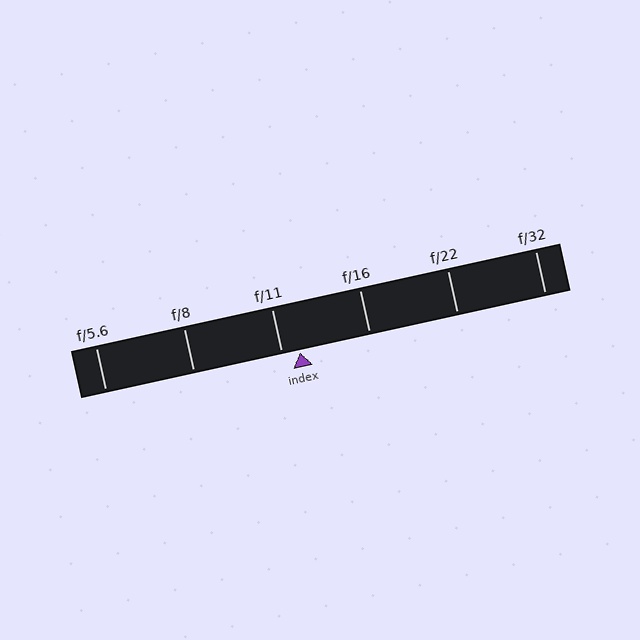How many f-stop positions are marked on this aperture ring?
There are 6 f-stop positions marked.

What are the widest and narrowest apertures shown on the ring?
The widest aperture shown is f/5.6 and the narrowest is f/32.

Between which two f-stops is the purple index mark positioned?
The index mark is between f/11 and f/16.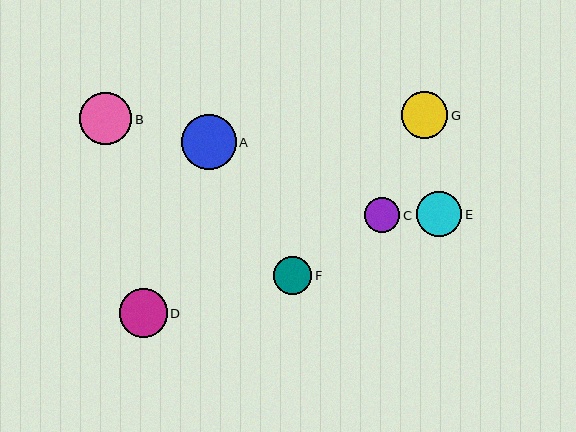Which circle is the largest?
Circle A is the largest with a size of approximately 55 pixels.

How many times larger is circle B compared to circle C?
Circle B is approximately 1.5 times the size of circle C.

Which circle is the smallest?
Circle C is the smallest with a size of approximately 35 pixels.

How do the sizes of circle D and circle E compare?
Circle D and circle E are approximately the same size.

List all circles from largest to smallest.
From largest to smallest: A, B, D, G, E, F, C.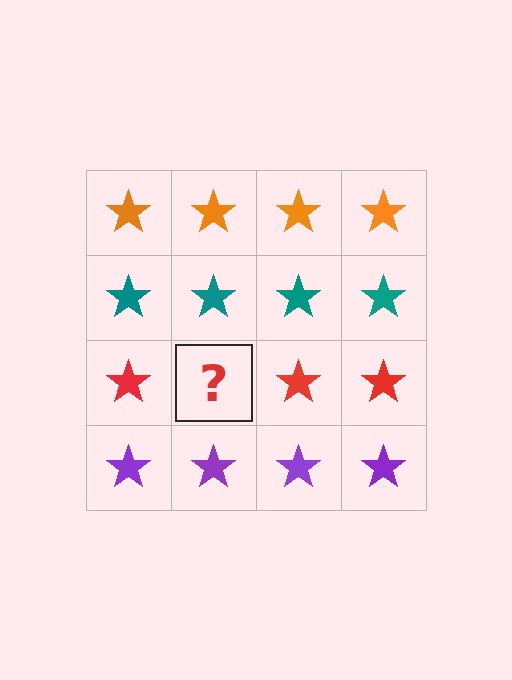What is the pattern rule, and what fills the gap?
The rule is that each row has a consistent color. The gap should be filled with a red star.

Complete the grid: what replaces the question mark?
The question mark should be replaced with a red star.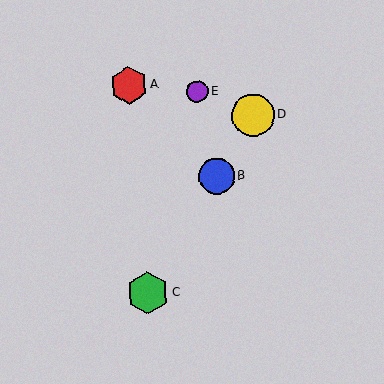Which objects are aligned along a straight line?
Objects B, C, D are aligned along a straight line.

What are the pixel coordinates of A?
Object A is at (129, 85).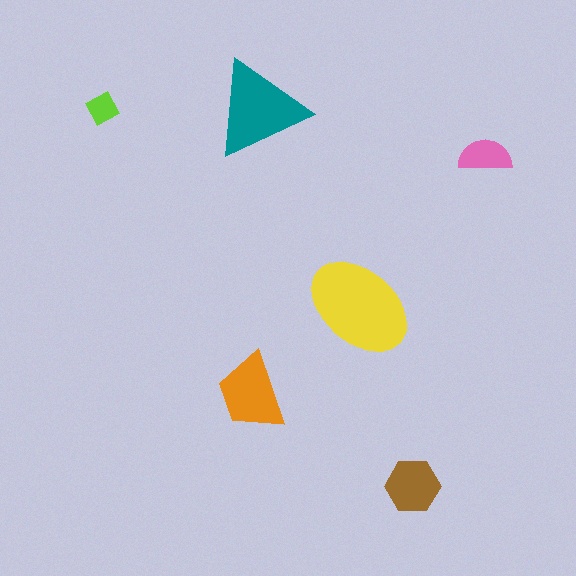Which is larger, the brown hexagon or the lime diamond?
The brown hexagon.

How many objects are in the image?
There are 6 objects in the image.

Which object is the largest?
The yellow ellipse.